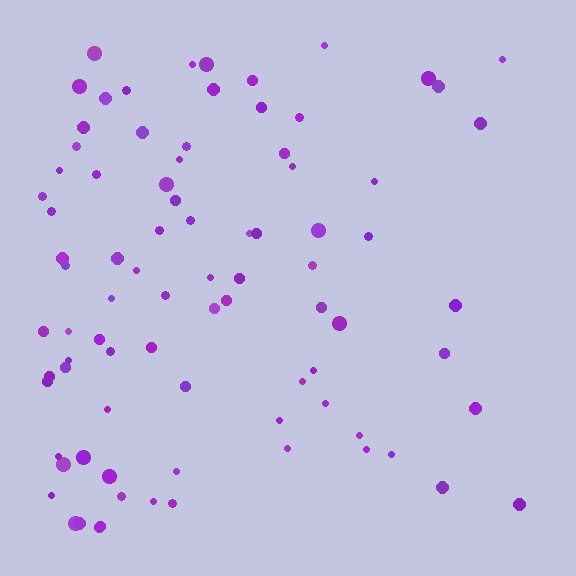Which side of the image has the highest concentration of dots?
The left.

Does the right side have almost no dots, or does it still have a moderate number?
Still a moderate number, just noticeably fewer than the left.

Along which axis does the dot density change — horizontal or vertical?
Horizontal.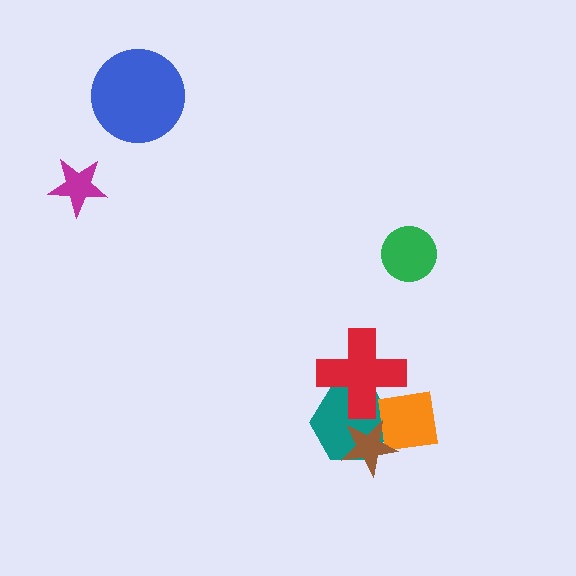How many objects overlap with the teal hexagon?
3 objects overlap with the teal hexagon.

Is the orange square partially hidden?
Yes, it is partially covered by another shape.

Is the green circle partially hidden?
No, no other shape covers it.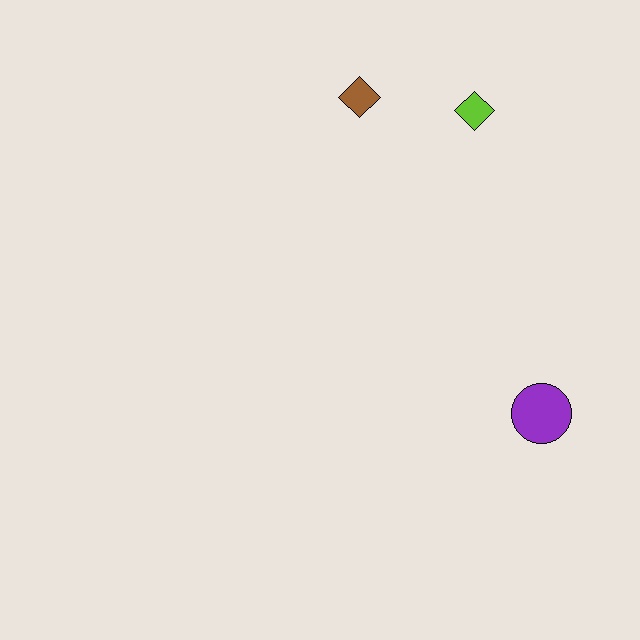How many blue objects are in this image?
There are no blue objects.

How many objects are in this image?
There are 3 objects.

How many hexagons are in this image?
There are no hexagons.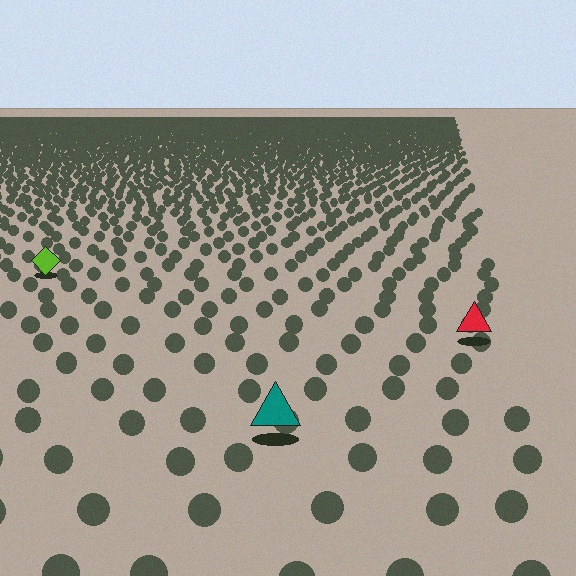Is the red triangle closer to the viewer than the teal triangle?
No. The teal triangle is closer — you can tell from the texture gradient: the ground texture is coarser near it.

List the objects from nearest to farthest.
From nearest to farthest: the teal triangle, the red triangle, the lime diamond.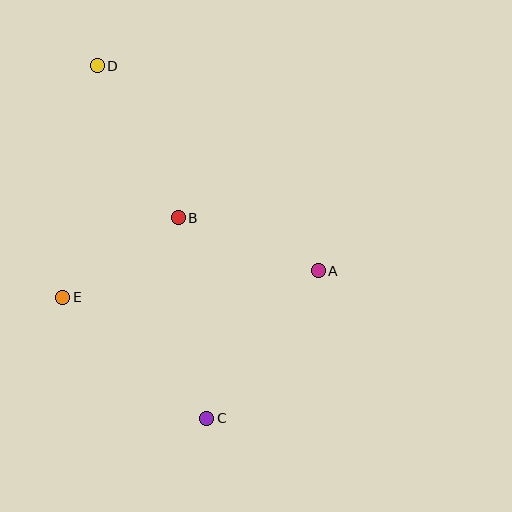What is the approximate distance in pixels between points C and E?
The distance between C and E is approximately 188 pixels.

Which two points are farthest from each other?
Points C and D are farthest from each other.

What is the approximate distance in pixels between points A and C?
The distance between A and C is approximately 185 pixels.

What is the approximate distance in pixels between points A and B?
The distance between A and B is approximately 150 pixels.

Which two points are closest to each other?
Points B and E are closest to each other.